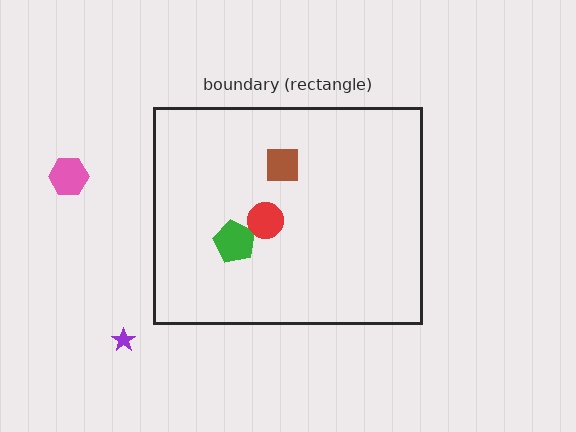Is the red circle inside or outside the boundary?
Inside.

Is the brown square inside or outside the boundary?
Inside.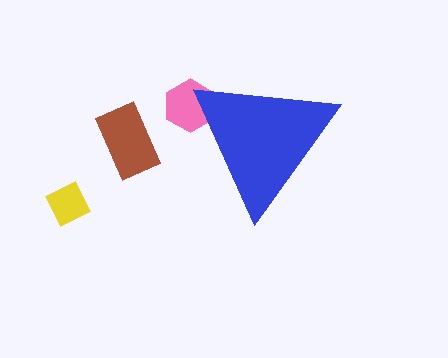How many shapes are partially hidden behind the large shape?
1 shape is partially hidden.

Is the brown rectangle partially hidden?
No, the brown rectangle is fully visible.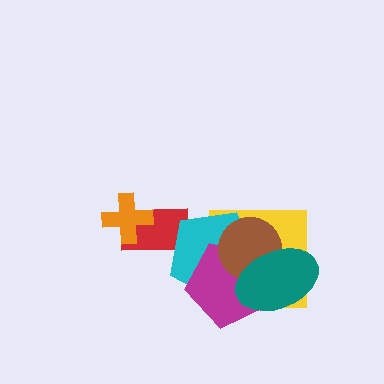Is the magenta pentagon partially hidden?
Yes, it is partially covered by another shape.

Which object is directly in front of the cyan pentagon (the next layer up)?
The magenta pentagon is directly in front of the cyan pentagon.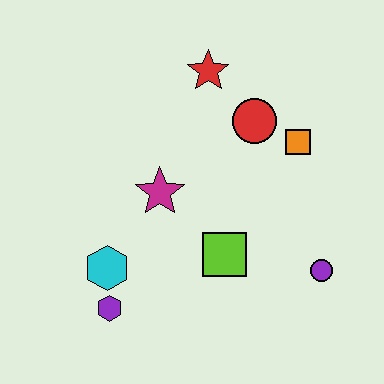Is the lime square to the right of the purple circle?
No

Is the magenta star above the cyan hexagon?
Yes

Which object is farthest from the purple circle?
The red star is farthest from the purple circle.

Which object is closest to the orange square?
The red circle is closest to the orange square.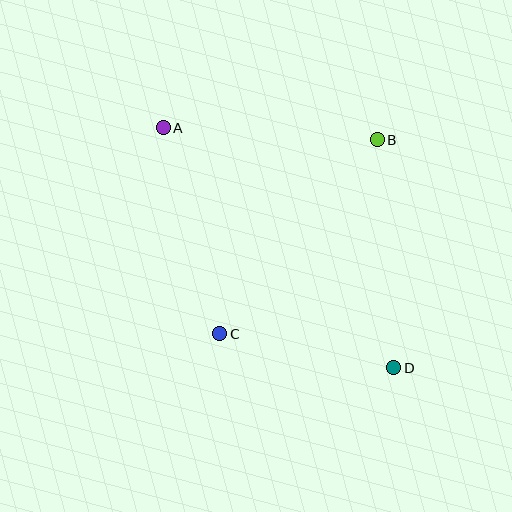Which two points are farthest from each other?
Points A and D are farthest from each other.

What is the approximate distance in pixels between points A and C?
The distance between A and C is approximately 214 pixels.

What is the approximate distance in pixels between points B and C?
The distance between B and C is approximately 250 pixels.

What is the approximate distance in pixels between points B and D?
The distance between B and D is approximately 228 pixels.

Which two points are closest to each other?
Points C and D are closest to each other.